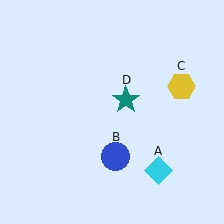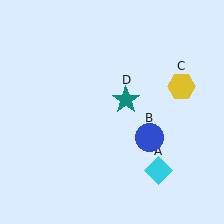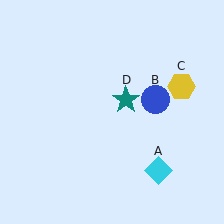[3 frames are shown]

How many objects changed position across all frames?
1 object changed position: blue circle (object B).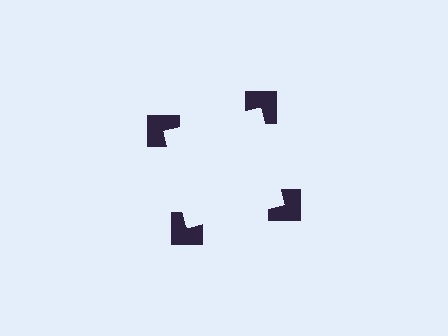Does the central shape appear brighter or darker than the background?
It typically appears slightly brighter than the background, even though no actual brightness change is drawn.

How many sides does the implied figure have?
4 sides.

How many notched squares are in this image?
There are 4 — one at each vertex of the illusory square.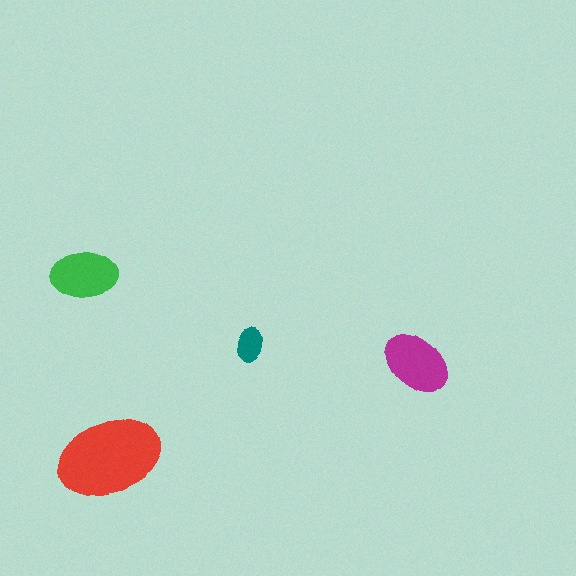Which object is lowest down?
The red ellipse is bottommost.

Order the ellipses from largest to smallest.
the red one, the magenta one, the green one, the teal one.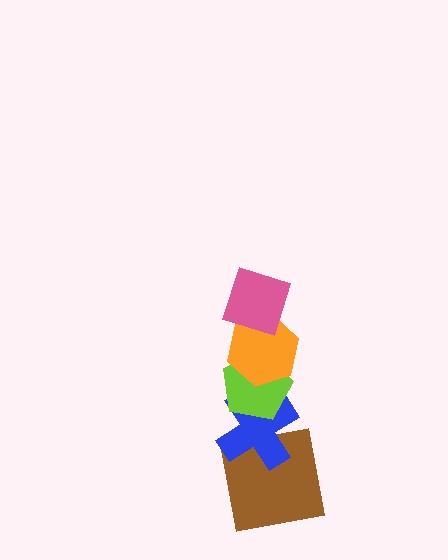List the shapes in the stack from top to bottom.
From top to bottom: the pink diamond, the orange hexagon, the lime pentagon, the blue cross, the brown square.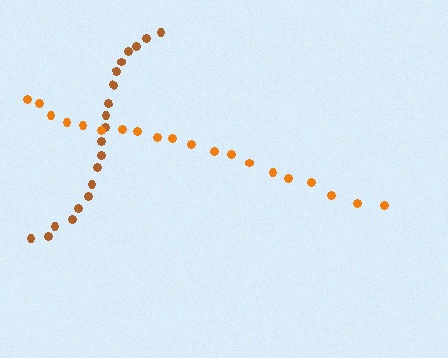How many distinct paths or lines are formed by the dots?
There are 2 distinct paths.